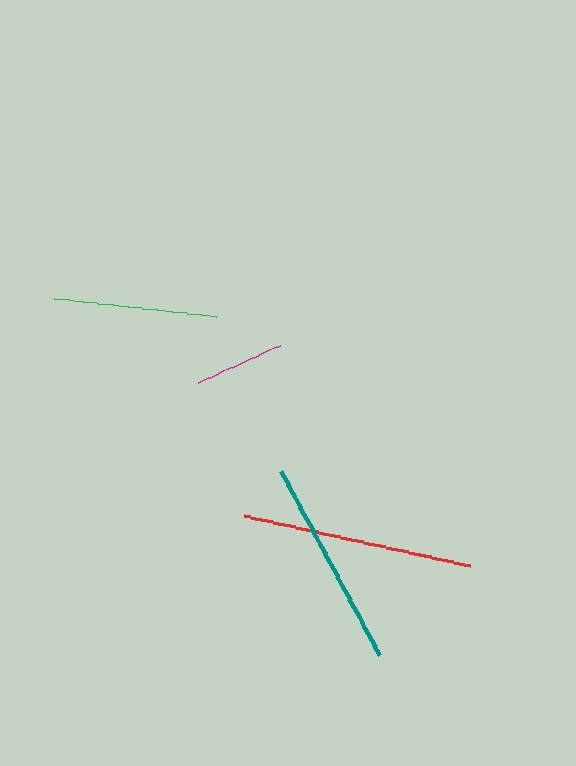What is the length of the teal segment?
The teal segment is approximately 210 pixels long.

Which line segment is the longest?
The red line is the longest at approximately 232 pixels.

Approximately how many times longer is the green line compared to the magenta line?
The green line is approximately 1.8 times the length of the magenta line.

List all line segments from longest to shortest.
From longest to shortest: red, teal, green, magenta.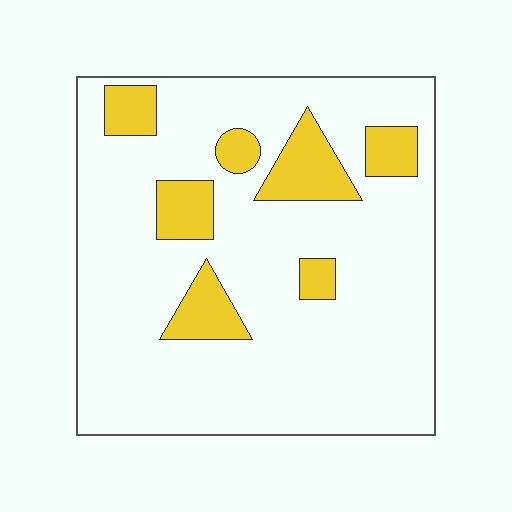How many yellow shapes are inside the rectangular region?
7.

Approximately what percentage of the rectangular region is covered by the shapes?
Approximately 15%.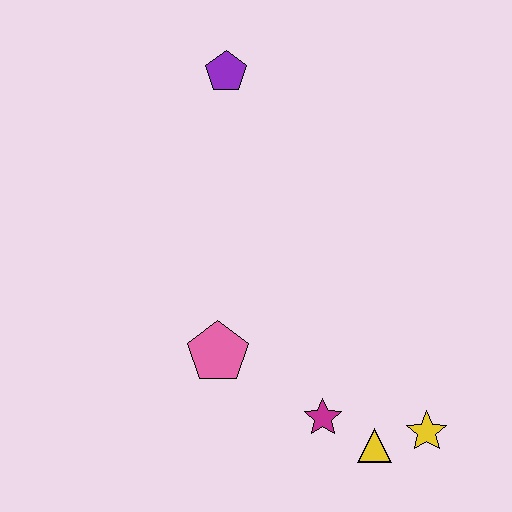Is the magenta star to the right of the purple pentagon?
Yes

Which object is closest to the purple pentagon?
The pink pentagon is closest to the purple pentagon.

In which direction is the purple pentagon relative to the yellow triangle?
The purple pentagon is above the yellow triangle.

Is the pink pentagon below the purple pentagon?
Yes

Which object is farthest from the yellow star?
The purple pentagon is farthest from the yellow star.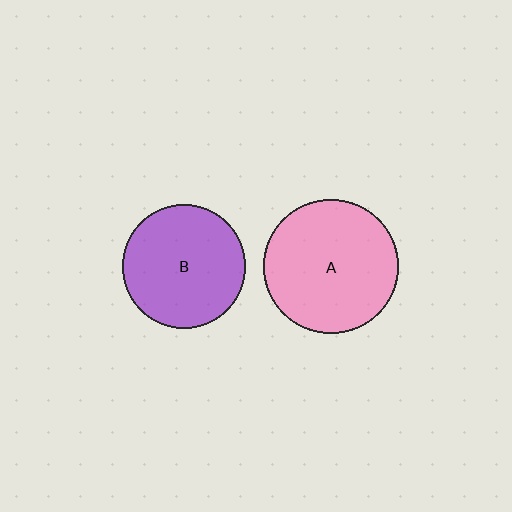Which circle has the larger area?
Circle A (pink).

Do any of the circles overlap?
No, none of the circles overlap.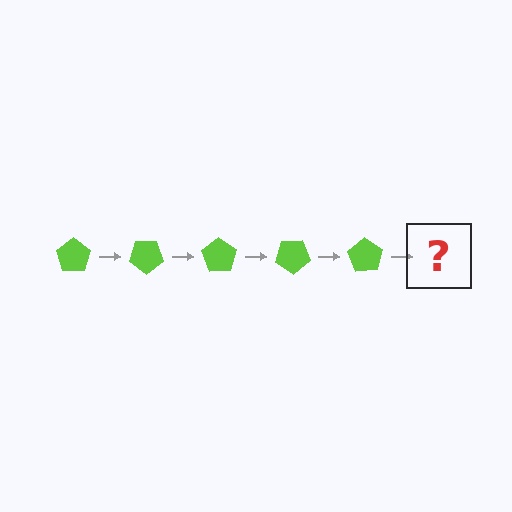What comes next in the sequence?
The next element should be a lime pentagon rotated 175 degrees.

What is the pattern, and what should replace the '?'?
The pattern is that the pentagon rotates 35 degrees each step. The '?' should be a lime pentagon rotated 175 degrees.